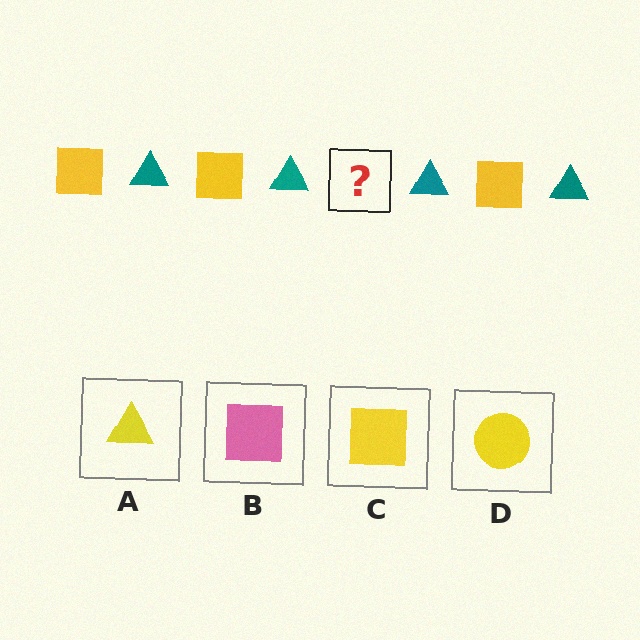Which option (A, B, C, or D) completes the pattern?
C.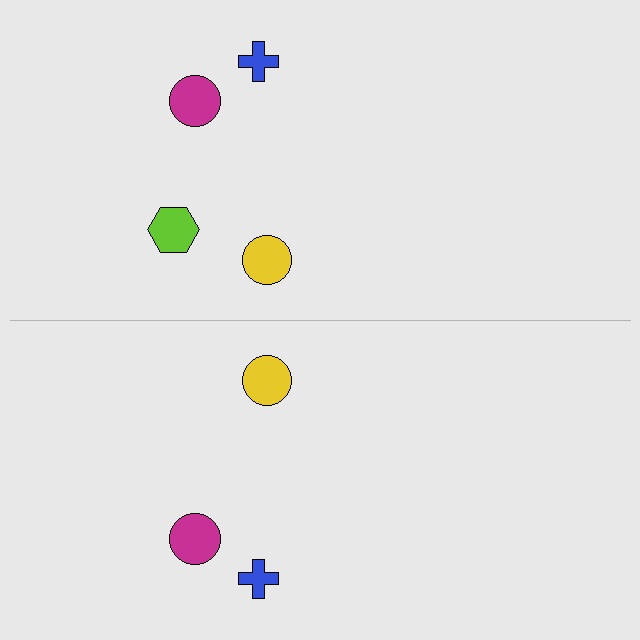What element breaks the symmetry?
A lime hexagon is missing from the bottom side.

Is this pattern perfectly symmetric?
No, the pattern is not perfectly symmetric. A lime hexagon is missing from the bottom side.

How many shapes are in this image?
There are 7 shapes in this image.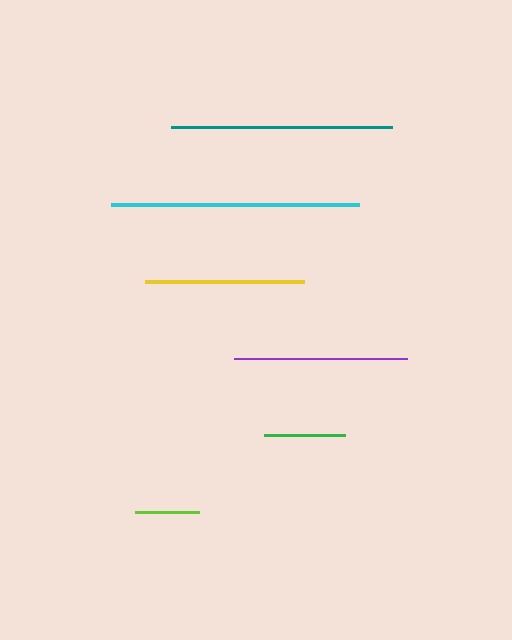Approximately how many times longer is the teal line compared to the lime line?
The teal line is approximately 3.5 times the length of the lime line.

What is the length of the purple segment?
The purple segment is approximately 173 pixels long.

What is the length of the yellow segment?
The yellow segment is approximately 159 pixels long.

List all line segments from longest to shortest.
From longest to shortest: cyan, teal, purple, yellow, green, lime.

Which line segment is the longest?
The cyan line is the longest at approximately 248 pixels.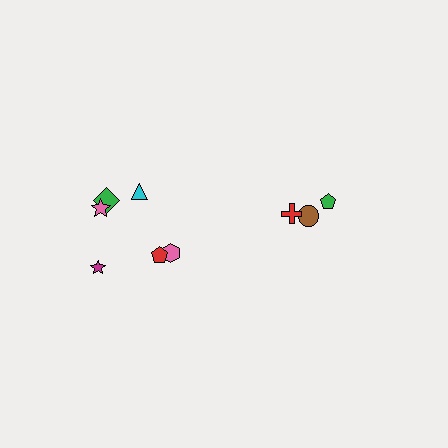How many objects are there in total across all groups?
There are 9 objects.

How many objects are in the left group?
There are 6 objects.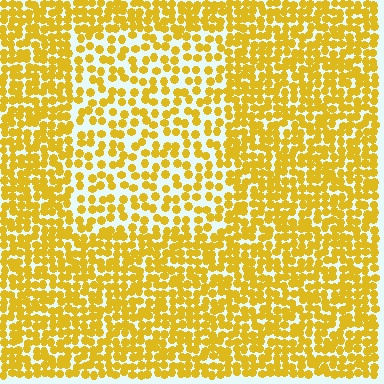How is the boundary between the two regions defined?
The boundary is defined by a change in element density (approximately 1.8x ratio). All elements are the same color, size, and shape.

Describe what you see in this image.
The image contains small yellow elements arranged at two different densities. A rectangle-shaped region is visible where the elements are less densely packed than the surrounding area.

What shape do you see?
I see a rectangle.